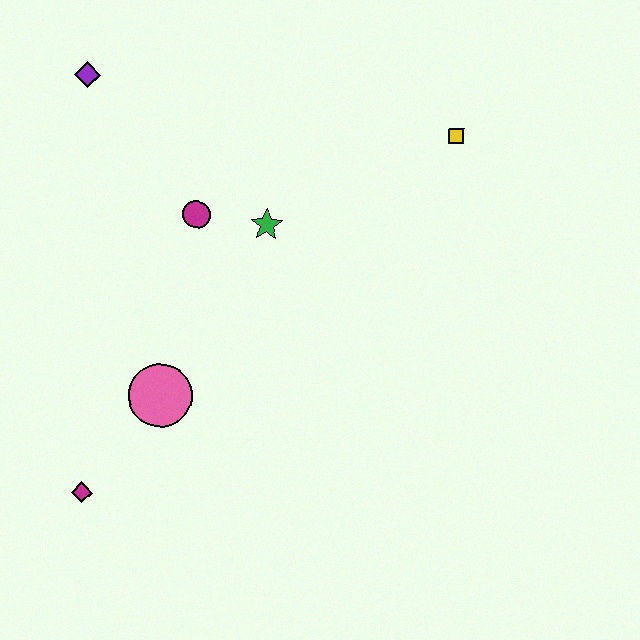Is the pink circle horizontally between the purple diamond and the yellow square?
Yes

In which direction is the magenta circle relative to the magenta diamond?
The magenta circle is above the magenta diamond.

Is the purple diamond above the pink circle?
Yes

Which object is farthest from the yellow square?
The magenta diamond is farthest from the yellow square.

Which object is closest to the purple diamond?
The magenta circle is closest to the purple diamond.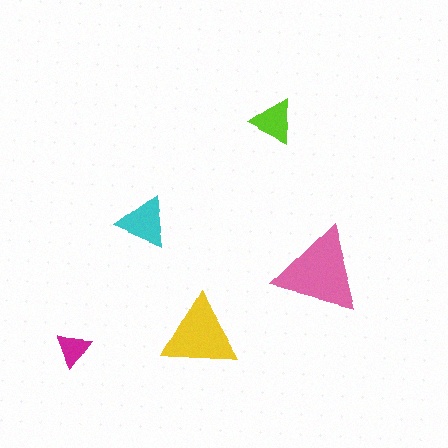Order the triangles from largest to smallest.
the pink one, the yellow one, the cyan one, the lime one, the magenta one.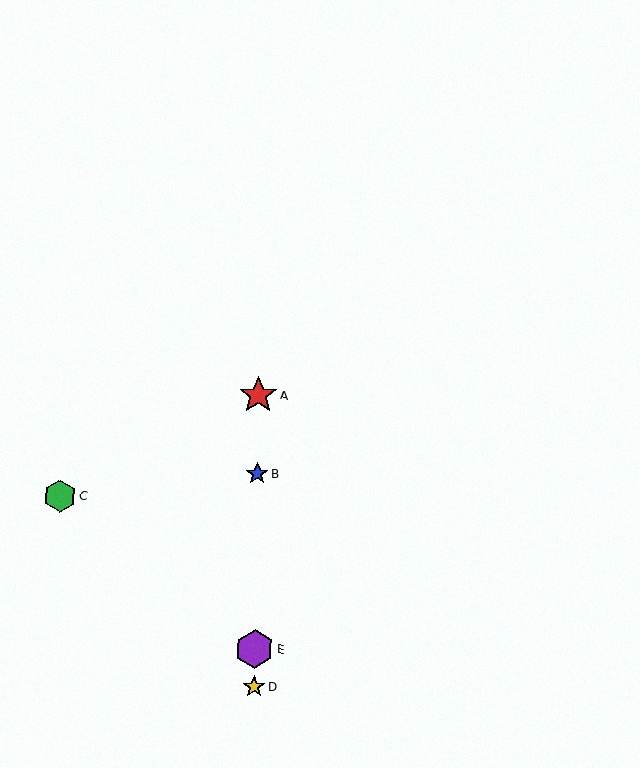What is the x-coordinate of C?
Object C is at x≈60.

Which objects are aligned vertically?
Objects A, B, D, E are aligned vertically.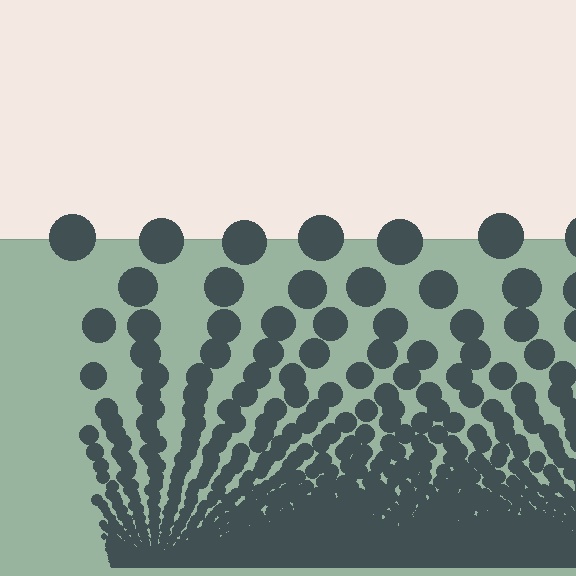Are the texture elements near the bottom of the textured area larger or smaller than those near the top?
Smaller. The gradient is inverted — elements near the bottom are smaller and denser.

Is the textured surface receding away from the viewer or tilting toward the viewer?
The surface appears to tilt toward the viewer. Texture elements get larger and sparser toward the top.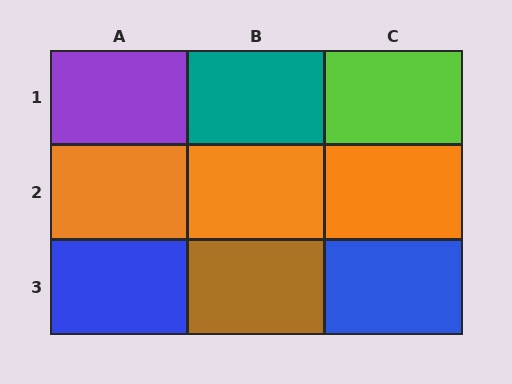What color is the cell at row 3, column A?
Blue.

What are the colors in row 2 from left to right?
Orange, orange, orange.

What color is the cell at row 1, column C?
Lime.